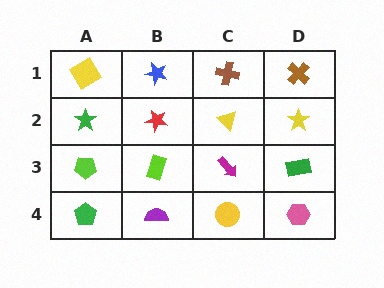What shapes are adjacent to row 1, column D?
A yellow star (row 2, column D), a brown cross (row 1, column C).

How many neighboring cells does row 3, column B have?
4.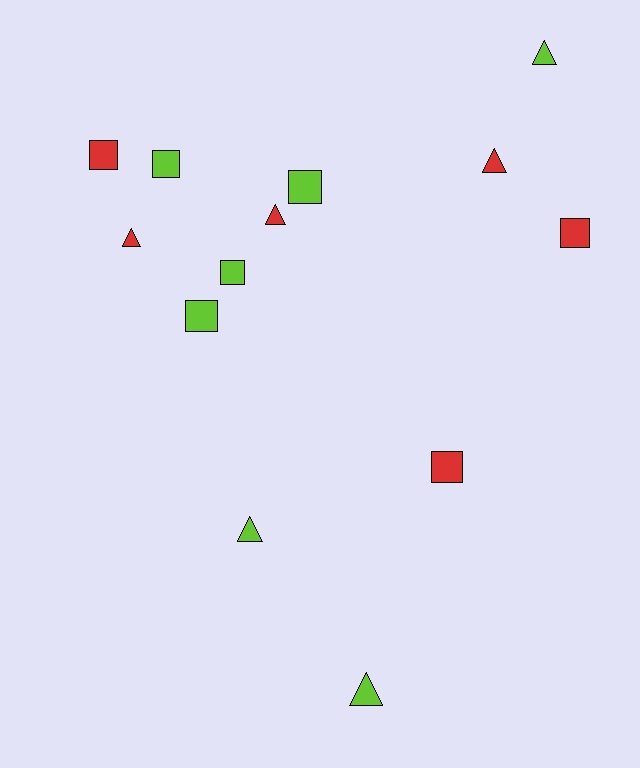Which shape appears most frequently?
Square, with 7 objects.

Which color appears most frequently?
Lime, with 7 objects.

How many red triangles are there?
There are 3 red triangles.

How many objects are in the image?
There are 13 objects.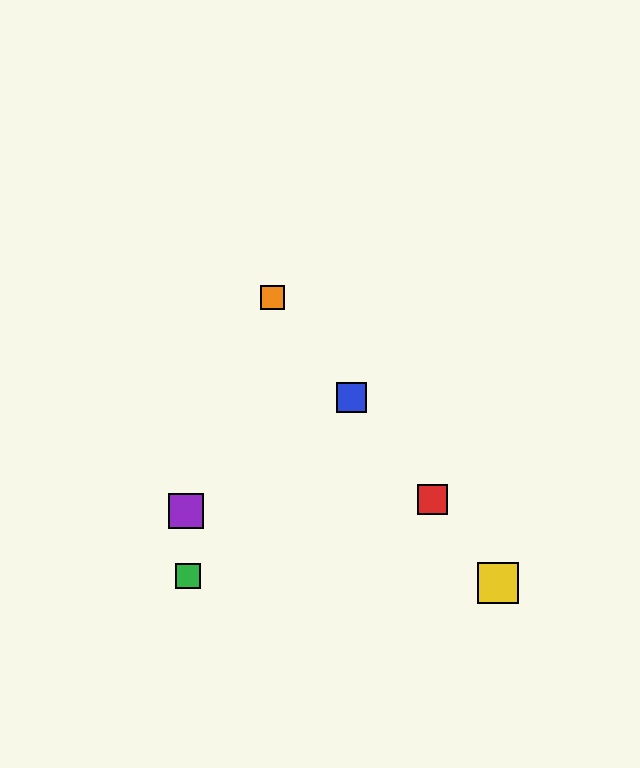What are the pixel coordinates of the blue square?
The blue square is at (351, 397).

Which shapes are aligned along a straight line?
The red square, the blue square, the yellow square, the orange square are aligned along a straight line.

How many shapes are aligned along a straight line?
4 shapes (the red square, the blue square, the yellow square, the orange square) are aligned along a straight line.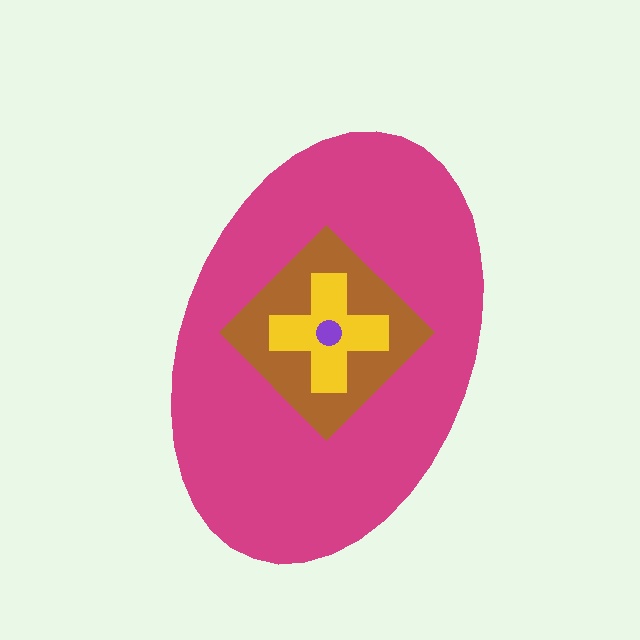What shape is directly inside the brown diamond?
The yellow cross.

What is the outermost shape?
The magenta ellipse.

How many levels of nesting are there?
4.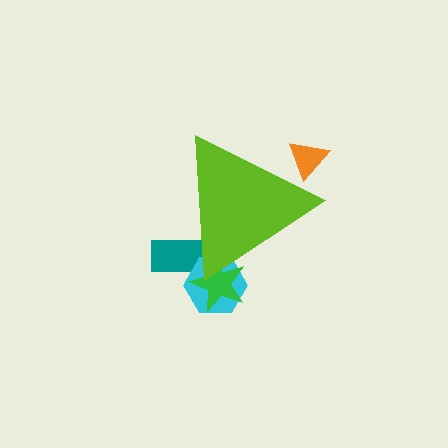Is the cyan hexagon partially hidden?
Yes, the cyan hexagon is partially hidden behind the lime triangle.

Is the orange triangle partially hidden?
Yes, the orange triangle is partially hidden behind the lime triangle.